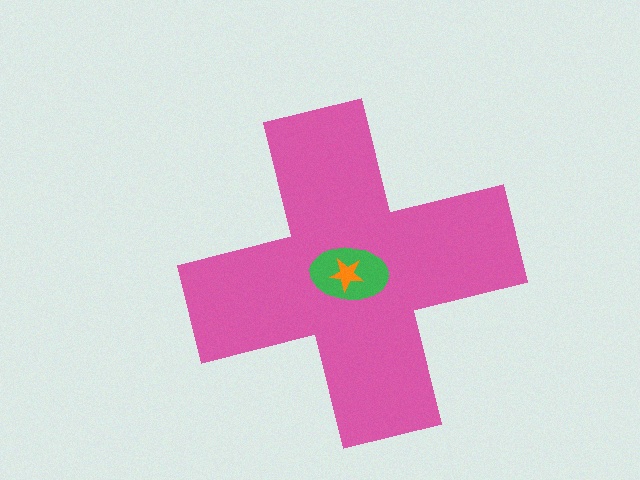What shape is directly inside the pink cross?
The green ellipse.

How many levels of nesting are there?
3.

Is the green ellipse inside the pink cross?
Yes.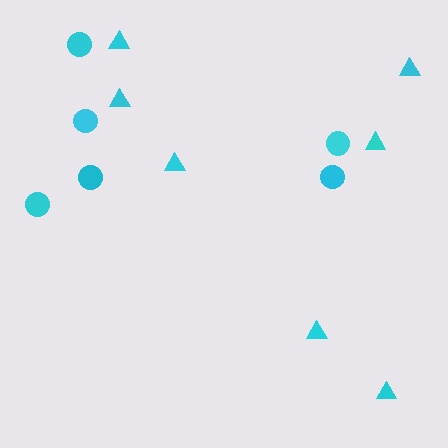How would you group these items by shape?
There are 2 groups: one group of circles (6) and one group of triangles (7).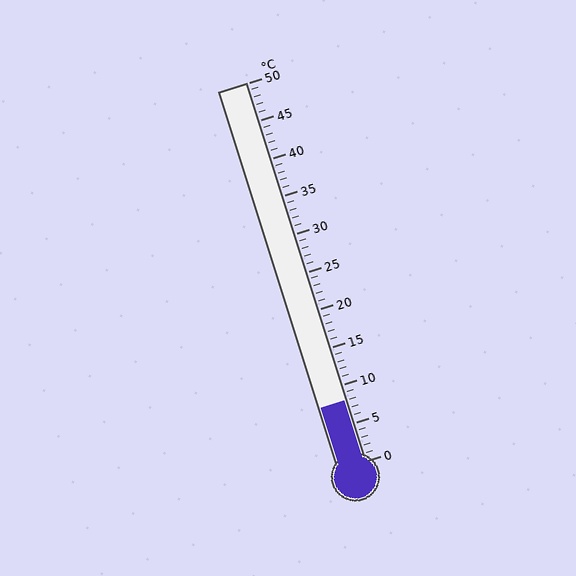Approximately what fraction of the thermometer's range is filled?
The thermometer is filled to approximately 15% of its range.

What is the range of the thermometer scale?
The thermometer scale ranges from 0°C to 50°C.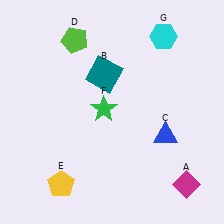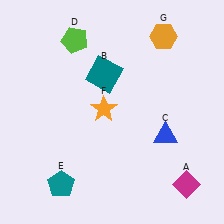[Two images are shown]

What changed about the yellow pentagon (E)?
In Image 1, E is yellow. In Image 2, it changed to teal.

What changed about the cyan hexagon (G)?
In Image 1, G is cyan. In Image 2, it changed to orange.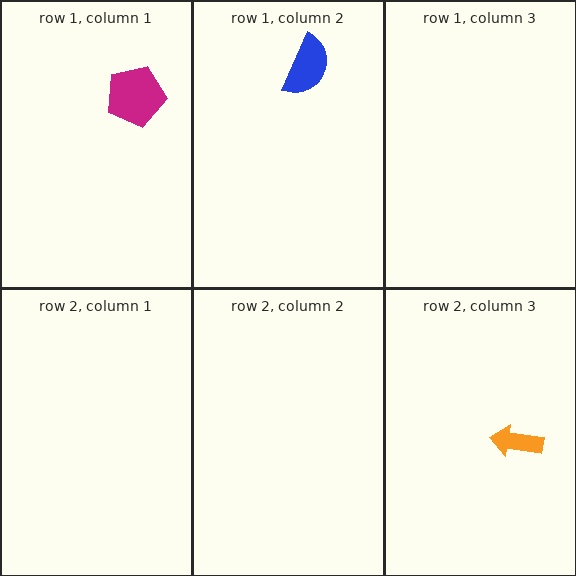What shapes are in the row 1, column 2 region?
The blue semicircle.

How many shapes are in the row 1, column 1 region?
1.